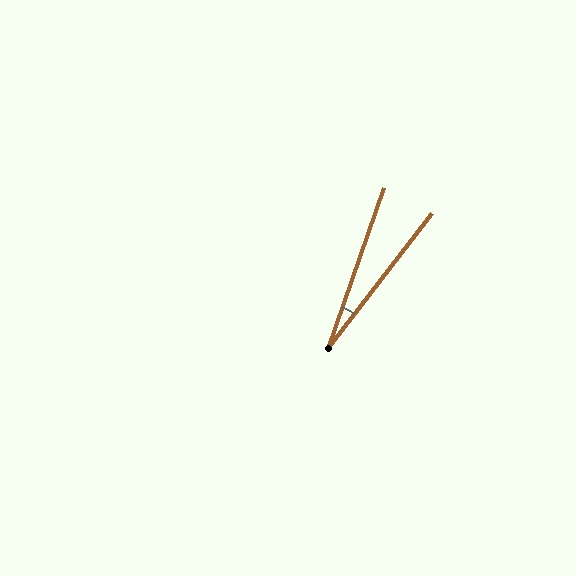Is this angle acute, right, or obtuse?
It is acute.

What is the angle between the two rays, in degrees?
Approximately 18 degrees.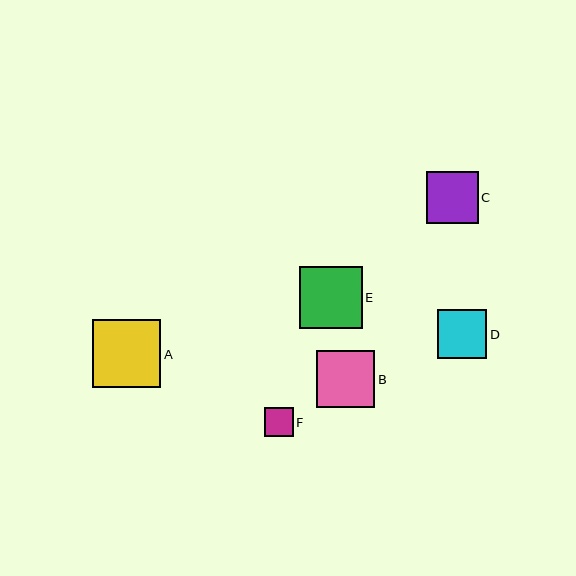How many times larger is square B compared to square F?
Square B is approximately 2.0 times the size of square F.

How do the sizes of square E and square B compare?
Square E and square B are approximately the same size.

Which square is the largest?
Square A is the largest with a size of approximately 68 pixels.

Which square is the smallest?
Square F is the smallest with a size of approximately 29 pixels.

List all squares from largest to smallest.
From largest to smallest: A, E, B, C, D, F.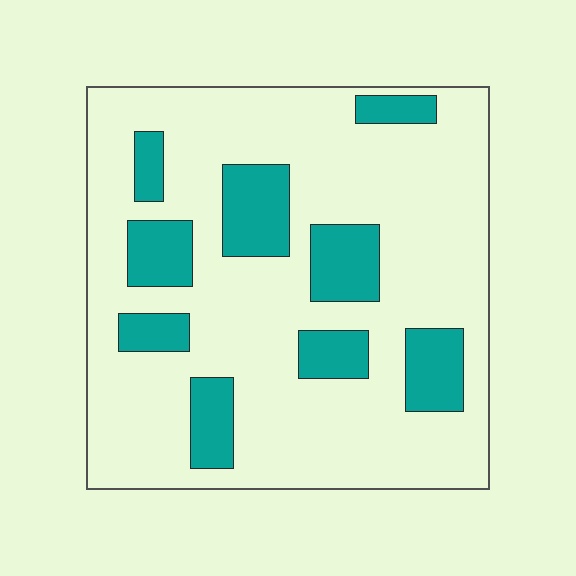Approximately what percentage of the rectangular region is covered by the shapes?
Approximately 20%.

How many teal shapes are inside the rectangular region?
9.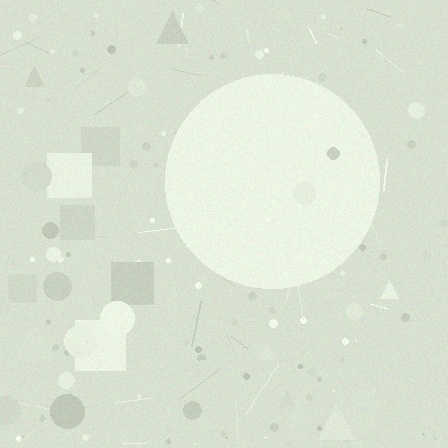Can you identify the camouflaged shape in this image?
The camouflaged shape is a circle.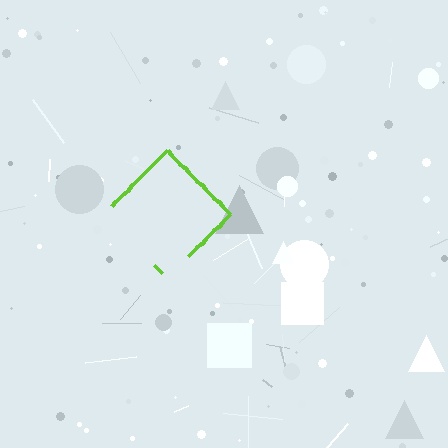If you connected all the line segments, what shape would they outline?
They would outline a diamond.